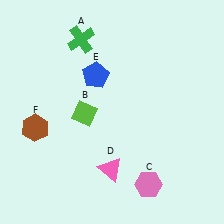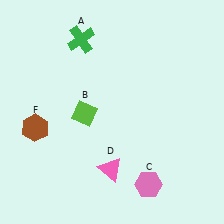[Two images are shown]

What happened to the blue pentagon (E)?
The blue pentagon (E) was removed in Image 2. It was in the top-left area of Image 1.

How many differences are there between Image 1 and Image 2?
There is 1 difference between the two images.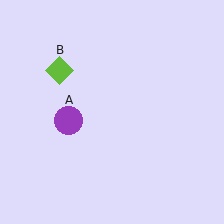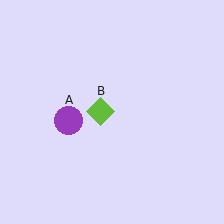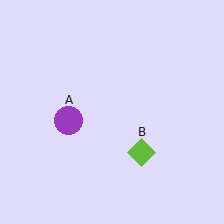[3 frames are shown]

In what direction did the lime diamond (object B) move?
The lime diamond (object B) moved down and to the right.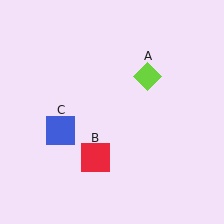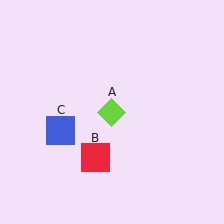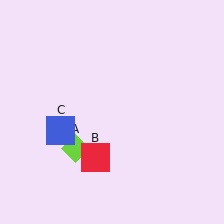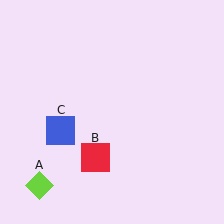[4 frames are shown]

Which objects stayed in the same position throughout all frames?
Red square (object B) and blue square (object C) remained stationary.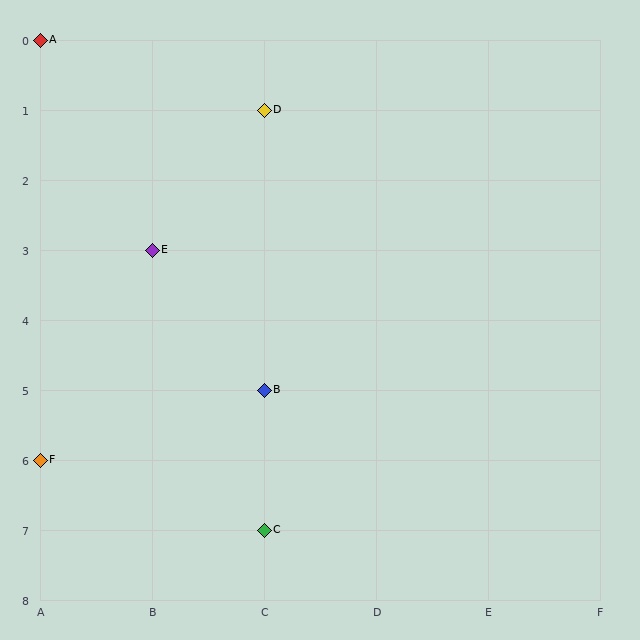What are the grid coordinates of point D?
Point D is at grid coordinates (C, 1).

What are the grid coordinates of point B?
Point B is at grid coordinates (C, 5).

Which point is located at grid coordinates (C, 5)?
Point B is at (C, 5).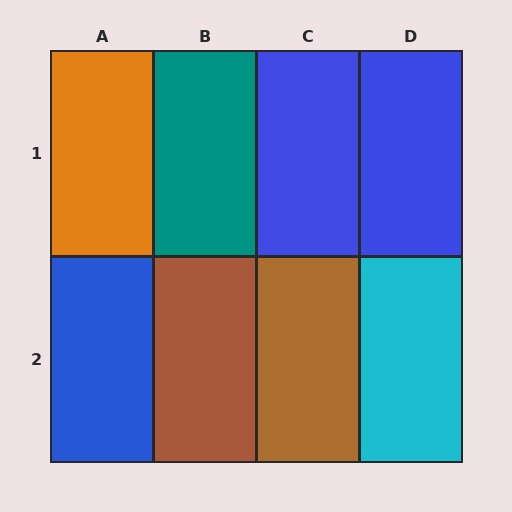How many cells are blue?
3 cells are blue.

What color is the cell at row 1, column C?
Blue.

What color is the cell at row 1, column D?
Blue.